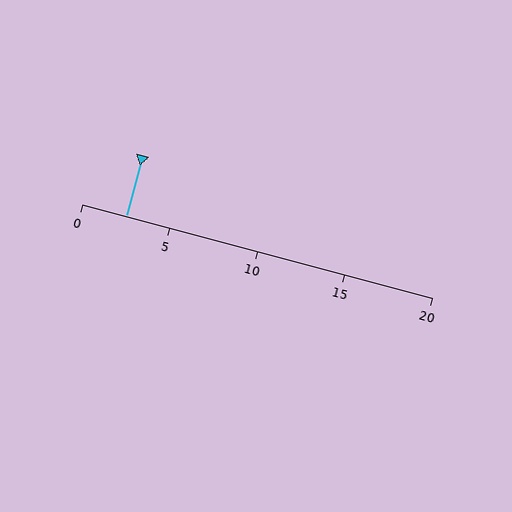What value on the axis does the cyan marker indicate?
The marker indicates approximately 2.5.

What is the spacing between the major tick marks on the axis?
The major ticks are spaced 5 apart.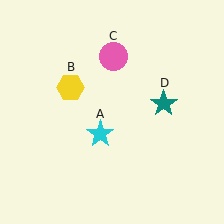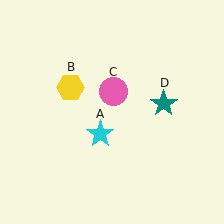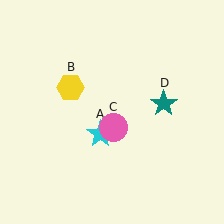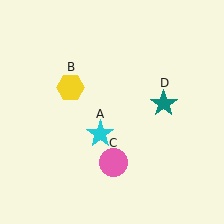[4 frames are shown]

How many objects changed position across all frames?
1 object changed position: pink circle (object C).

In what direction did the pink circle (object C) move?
The pink circle (object C) moved down.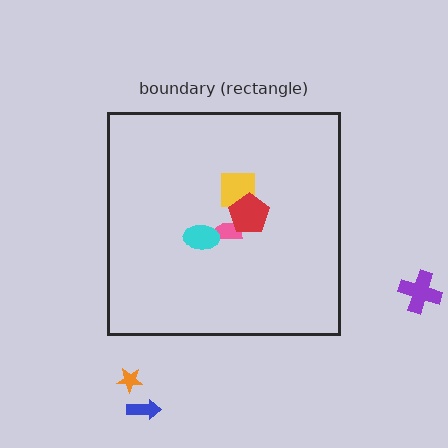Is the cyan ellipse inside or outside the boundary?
Inside.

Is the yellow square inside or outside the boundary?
Inside.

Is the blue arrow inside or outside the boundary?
Outside.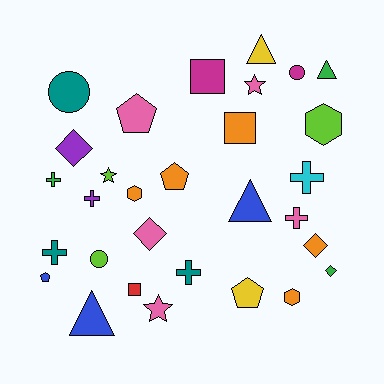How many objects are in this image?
There are 30 objects.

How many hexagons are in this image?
There are 3 hexagons.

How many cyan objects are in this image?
There is 1 cyan object.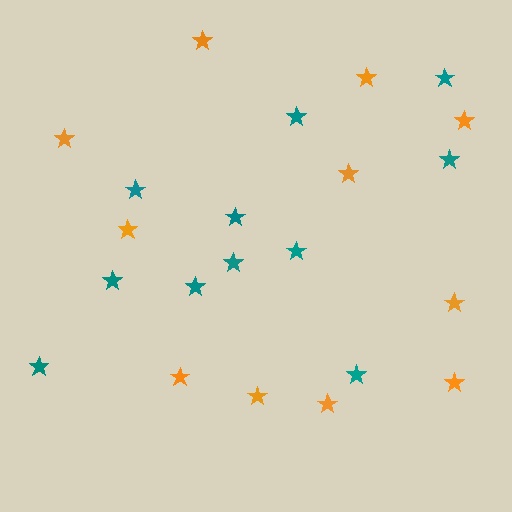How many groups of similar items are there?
There are 2 groups: one group of teal stars (11) and one group of orange stars (11).